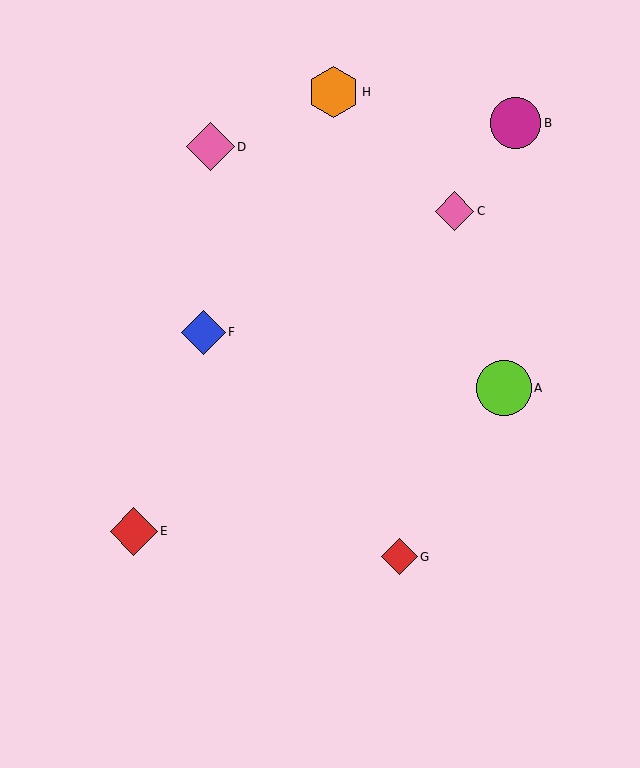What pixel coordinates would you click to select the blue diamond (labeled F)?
Click at (203, 332) to select the blue diamond F.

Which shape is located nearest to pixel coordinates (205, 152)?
The pink diamond (labeled D) at (211, 147) is nearest to that location.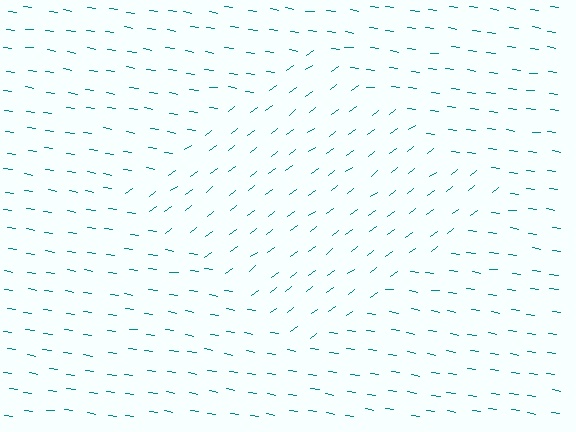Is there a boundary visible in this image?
Yes, there is a texture boundary formed by a change in line orientation.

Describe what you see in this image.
The image is filled with small teal line segments. A diamond region in the image has lines oriented differently from the surrounding lines, creating a visible texture boundary.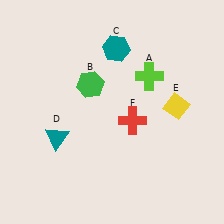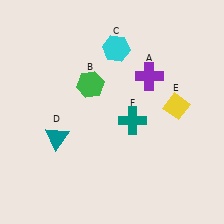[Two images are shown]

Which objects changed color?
A changed from lime to purple. C changed from teal to cyan. F changed from red to teal.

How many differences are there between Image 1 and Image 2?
There are 3 differences between the two images.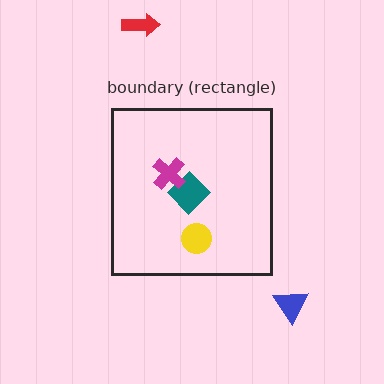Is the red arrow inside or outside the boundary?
Outside.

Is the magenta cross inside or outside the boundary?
Inside.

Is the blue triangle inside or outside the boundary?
Outside.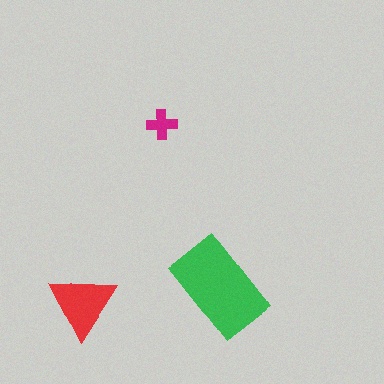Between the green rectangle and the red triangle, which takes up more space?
The green rectangle.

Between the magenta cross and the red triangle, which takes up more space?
The red triangle.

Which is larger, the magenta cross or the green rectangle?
The green rectangle.